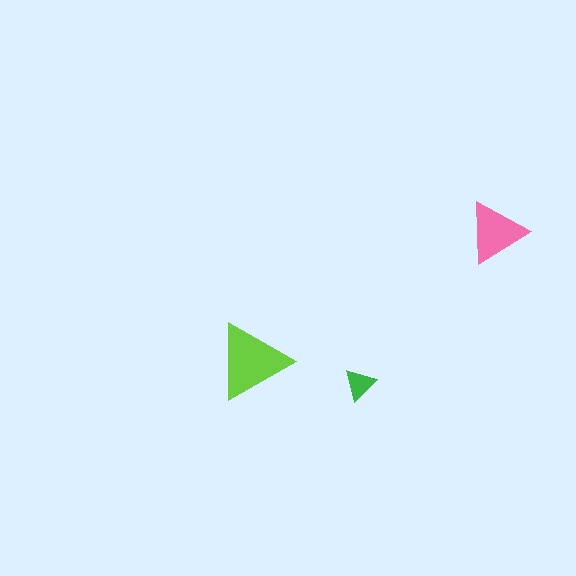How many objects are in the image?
There are 3 objects in the image.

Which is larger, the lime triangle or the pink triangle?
The lime one.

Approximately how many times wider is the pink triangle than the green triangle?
About 2 times wider.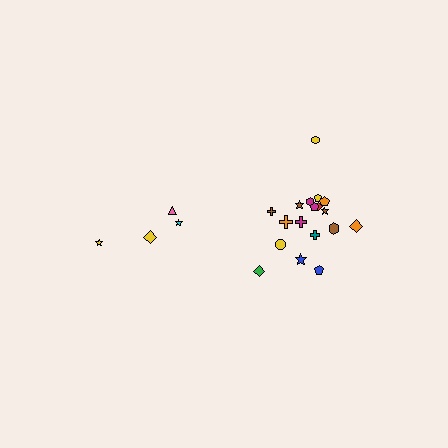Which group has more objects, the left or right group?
The right group.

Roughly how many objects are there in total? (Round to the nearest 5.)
Roughly 20 objects in total.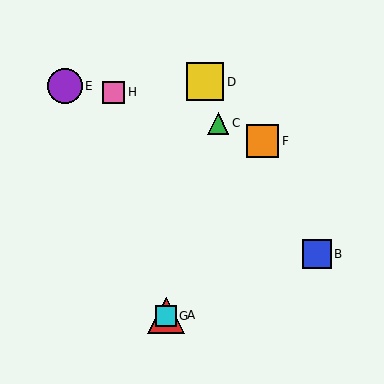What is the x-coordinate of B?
Object B is at x≈317.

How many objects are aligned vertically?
2 objects (A, G) are aligned vertically.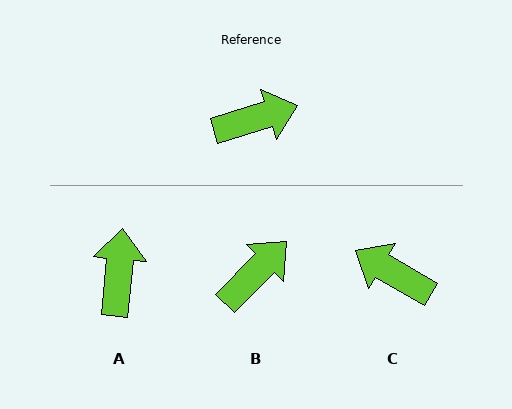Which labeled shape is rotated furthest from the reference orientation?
C, about 133 degrees away.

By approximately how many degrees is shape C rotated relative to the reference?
Approximately 133 degrees counter-clockwise.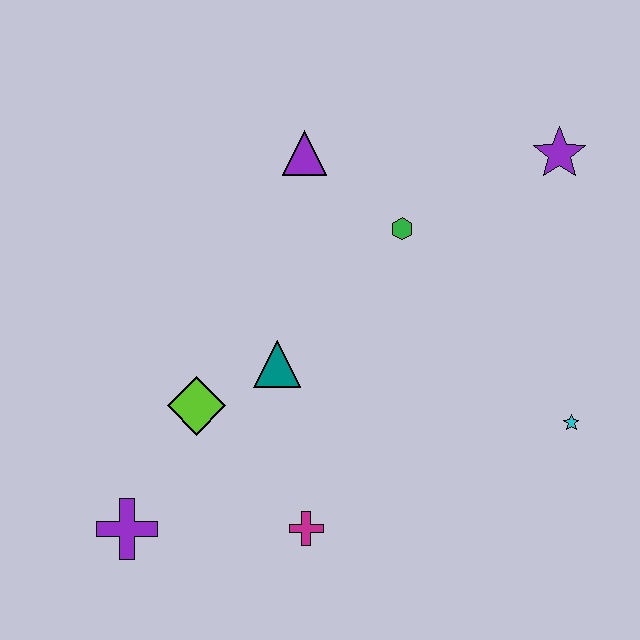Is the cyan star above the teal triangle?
No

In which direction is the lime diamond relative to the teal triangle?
The lime diamond is to the left of the teal triangle.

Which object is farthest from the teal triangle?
The purple star is farthest from the teal triangle.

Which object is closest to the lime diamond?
The teal triangle is closest to the lime diamond.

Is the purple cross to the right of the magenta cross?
No